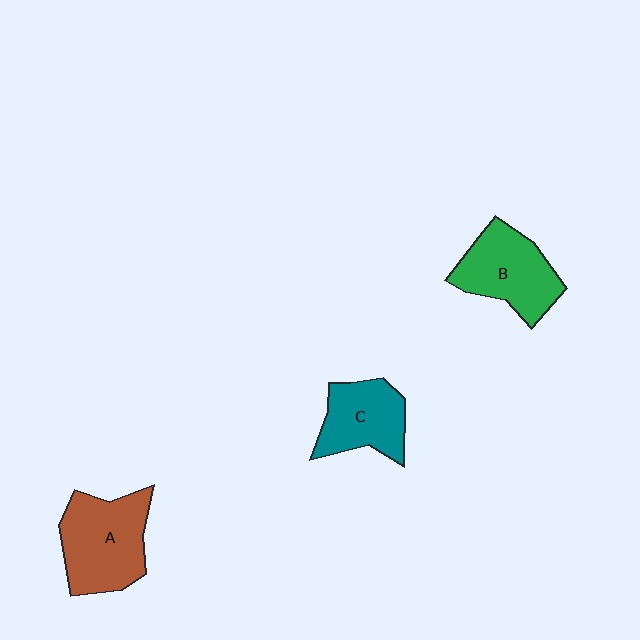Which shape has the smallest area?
Shape C (teal).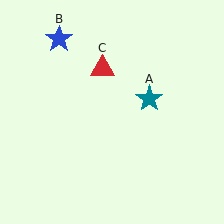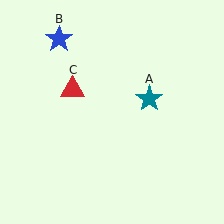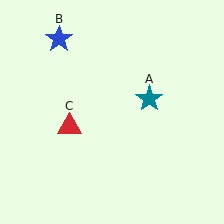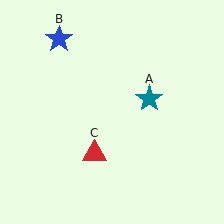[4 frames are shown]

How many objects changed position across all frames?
1 object changed position: red triangle (object C).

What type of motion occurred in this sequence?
The red triangle (object C) rotated counterclockwise around the center of the scene.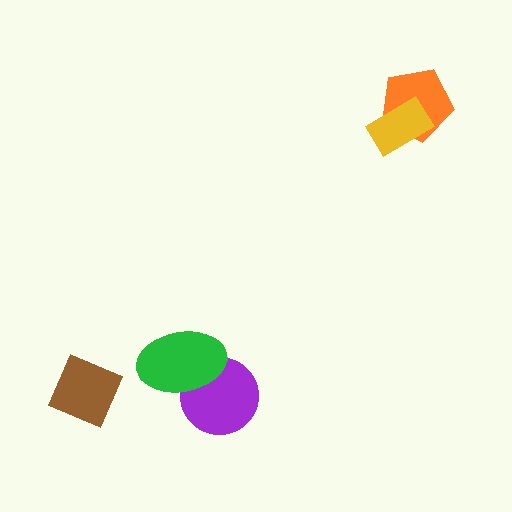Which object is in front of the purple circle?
The green ellipse is in front of the purple circle.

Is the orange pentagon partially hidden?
Yes, it is partially covered by another shape.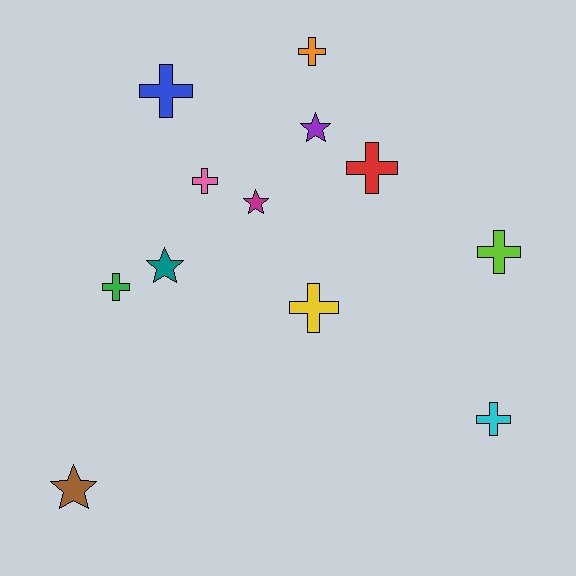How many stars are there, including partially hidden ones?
There are 4 stars.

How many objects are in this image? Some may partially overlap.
There are 12 objects.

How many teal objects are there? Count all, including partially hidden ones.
There is 1 teal object.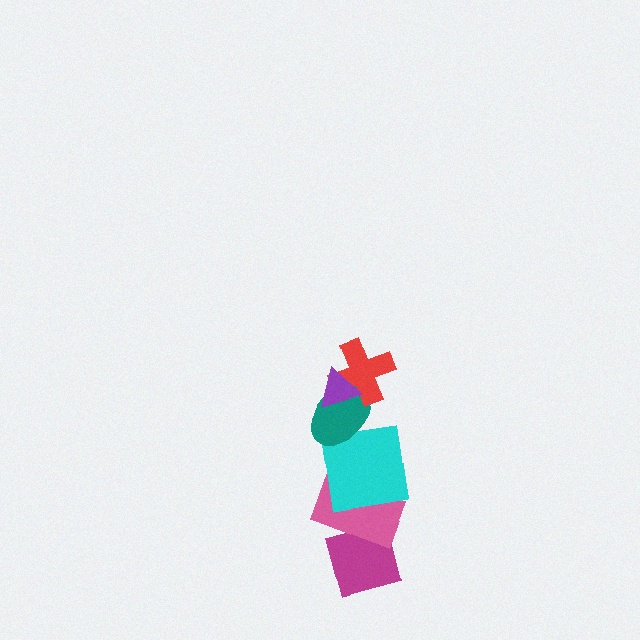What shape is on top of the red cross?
The purple triangle is on top of the red cross.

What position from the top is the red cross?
The red cross is 2nd from the top.